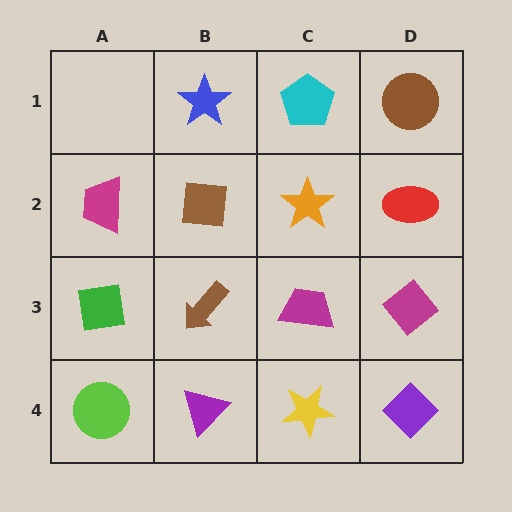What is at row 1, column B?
A blue star.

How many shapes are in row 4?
4 shapes.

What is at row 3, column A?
A green square.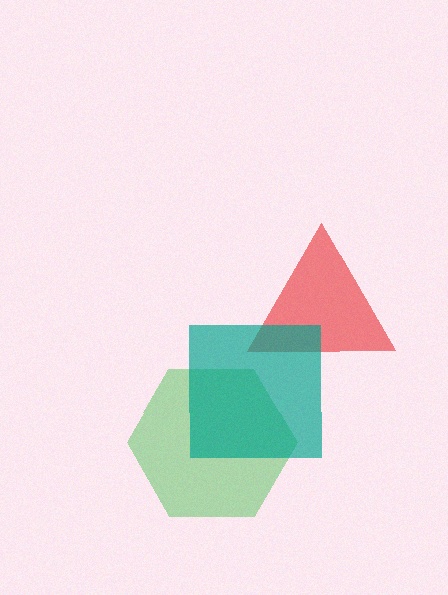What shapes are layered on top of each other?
The layered shapes are: a green hexagon, a red triangle, a teal square.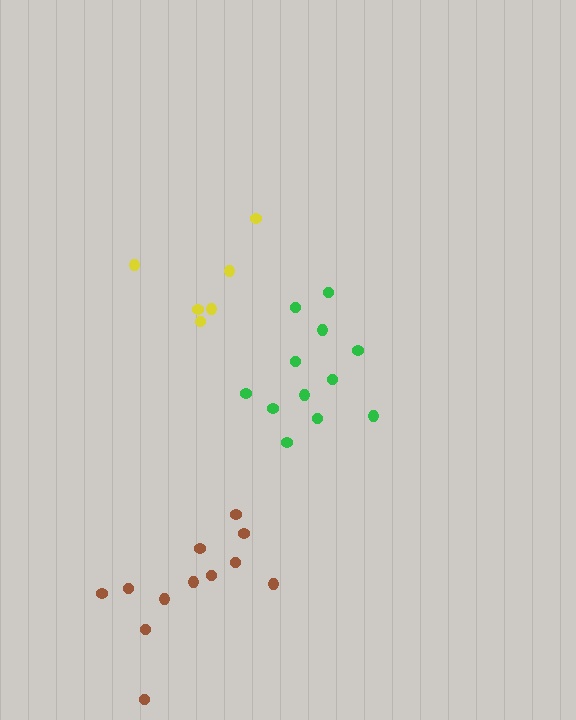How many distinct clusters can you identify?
There are 3 distinct clusters.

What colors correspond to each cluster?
The clusters are colored: green, brown, yellow.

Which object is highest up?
The yellow cluster is topmost.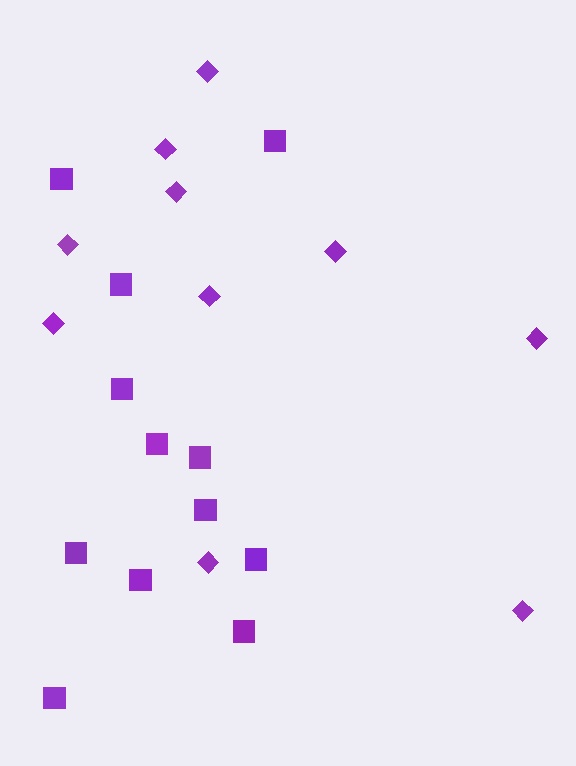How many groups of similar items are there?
There are 2 groups: one group of squares (12) and one group of diamonds (10).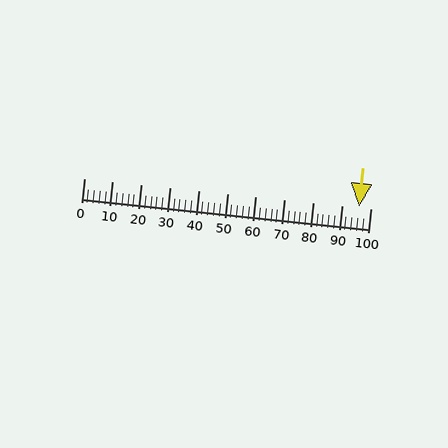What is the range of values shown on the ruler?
The ruler shows values from 0 to 100.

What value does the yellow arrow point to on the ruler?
The yellow arrow points to approximately 96.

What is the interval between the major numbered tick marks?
The major tick marks are spaced 10 units apart.